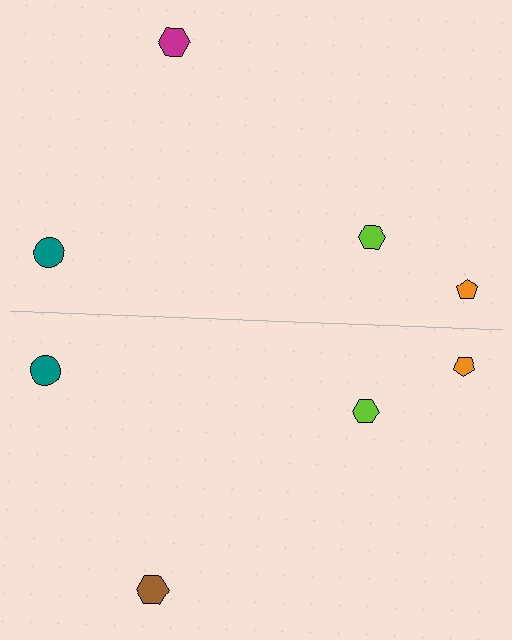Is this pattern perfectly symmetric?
No, the pattern is not perfectly symmetric. The brown hexagon on the bottom side breaks the symmetry — its mirror counterpart is magenta.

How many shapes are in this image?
There are 8 shapes in this image.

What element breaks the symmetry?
The brown hexagon on the bottom side breaks the symmetry — its mirror counterpart is magenta.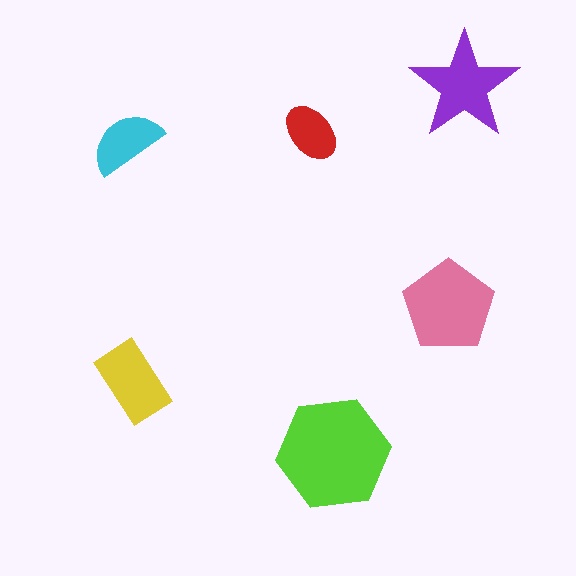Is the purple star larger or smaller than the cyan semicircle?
Larger.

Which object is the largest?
The lime hexagon.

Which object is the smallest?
The red ellipse.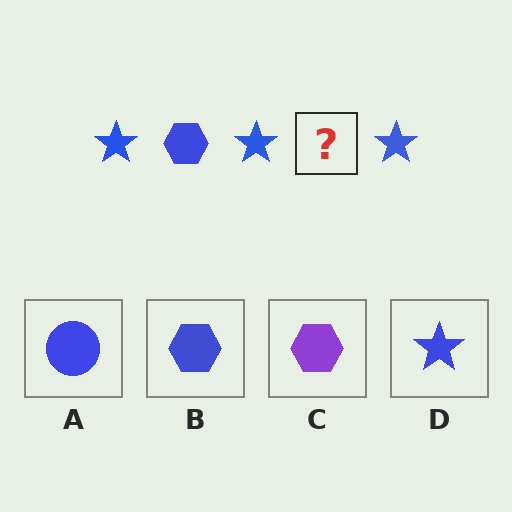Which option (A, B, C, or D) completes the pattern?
B.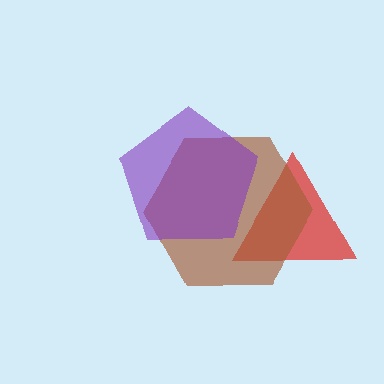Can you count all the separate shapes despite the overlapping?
Yes, there are 3 separate shapes.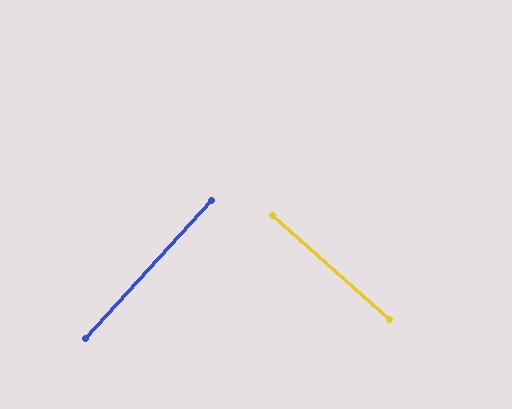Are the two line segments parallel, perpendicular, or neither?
Perpendicular — they meet at approximately 89°.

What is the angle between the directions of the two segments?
Approximately 89 degrees.